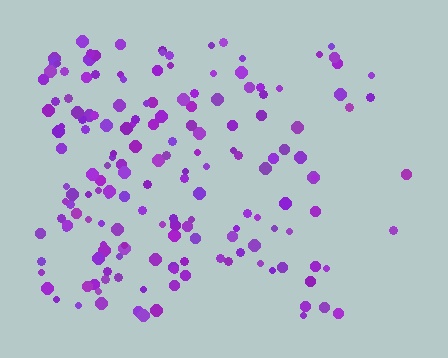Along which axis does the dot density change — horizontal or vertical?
Horizontal.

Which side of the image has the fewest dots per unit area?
The right.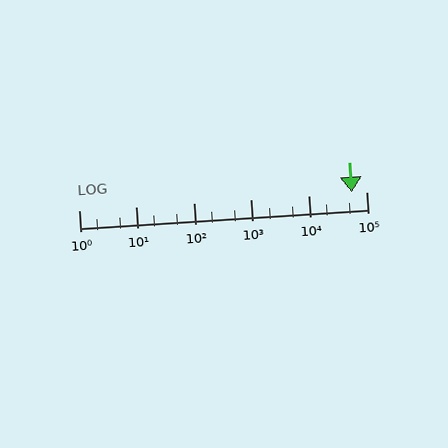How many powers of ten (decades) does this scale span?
The scale spans 5 decades, from 1 to 100000.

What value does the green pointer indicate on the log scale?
The pointer indicates approximately 55000.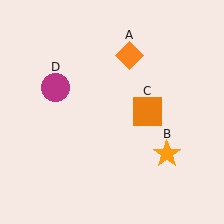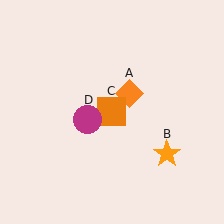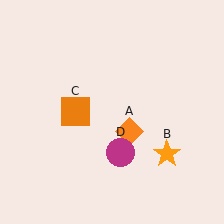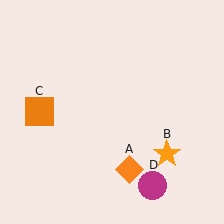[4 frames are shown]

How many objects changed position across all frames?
3 objects changed position: orange diamond (object A), orange square (object C), magenta circle (object D).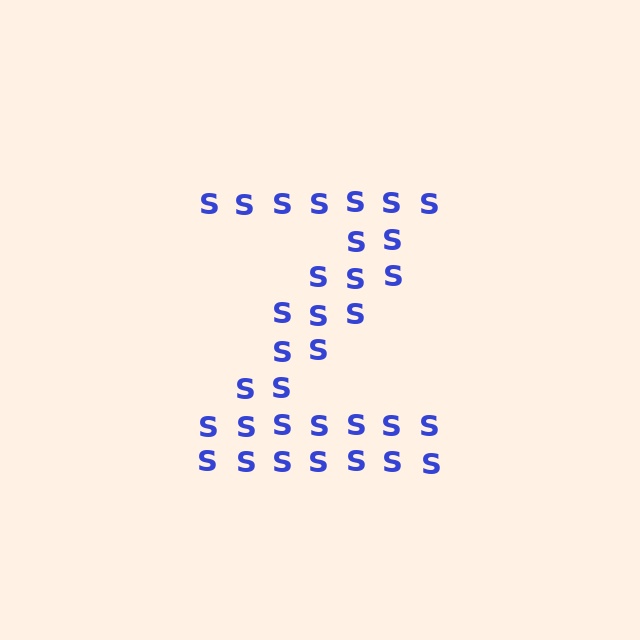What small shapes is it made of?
It is made of small letter S's.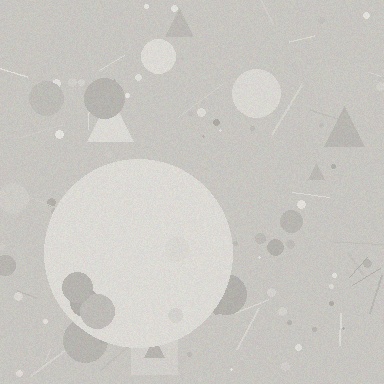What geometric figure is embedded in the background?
A circle is embedded in the background.